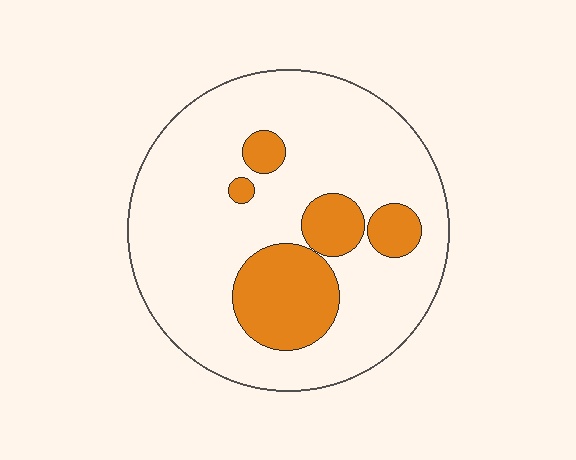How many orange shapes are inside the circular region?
5.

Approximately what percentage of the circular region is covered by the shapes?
Approximately 20%.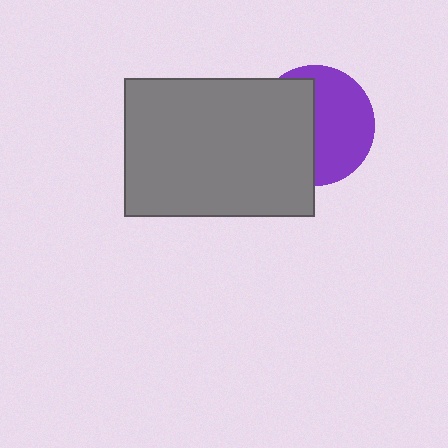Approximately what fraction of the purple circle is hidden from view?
Roughly 48% of the purple circle is hidden behind the gray rectangle.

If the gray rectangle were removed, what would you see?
You would see the complete purple circle.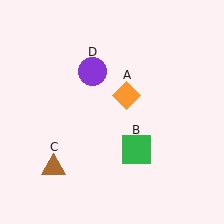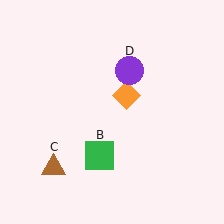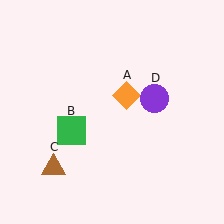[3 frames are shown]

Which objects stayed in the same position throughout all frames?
Orange diamond (object A) and brown triangle (object C) remained stationary.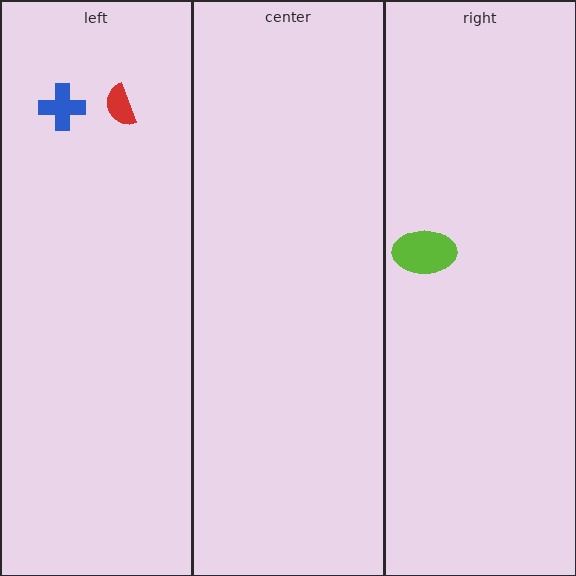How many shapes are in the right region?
1.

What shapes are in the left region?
The red semicircle, the blue cross.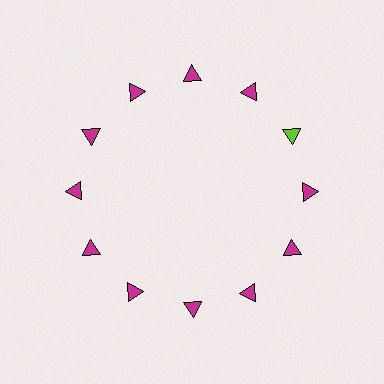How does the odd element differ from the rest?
It has a different color: lime instead of magenta.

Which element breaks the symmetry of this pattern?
The lime triangle at roughly the 2 o'clock position breaks the symmetry. All other shapes are magenta triangles.